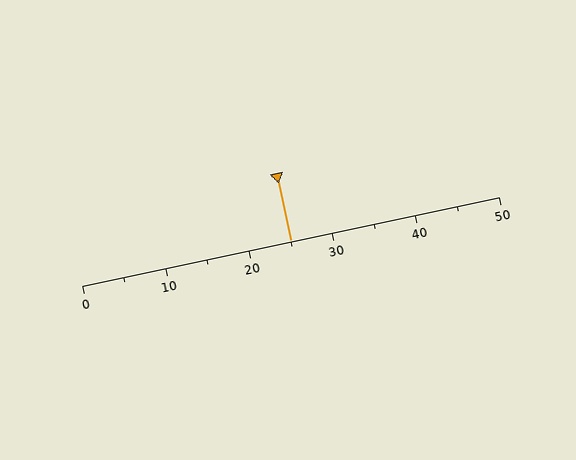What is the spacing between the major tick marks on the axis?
The major ticks are spaced 10 apart.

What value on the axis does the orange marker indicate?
The marker indicates approximately 25.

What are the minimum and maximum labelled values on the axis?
The axis runs from 0 to 50.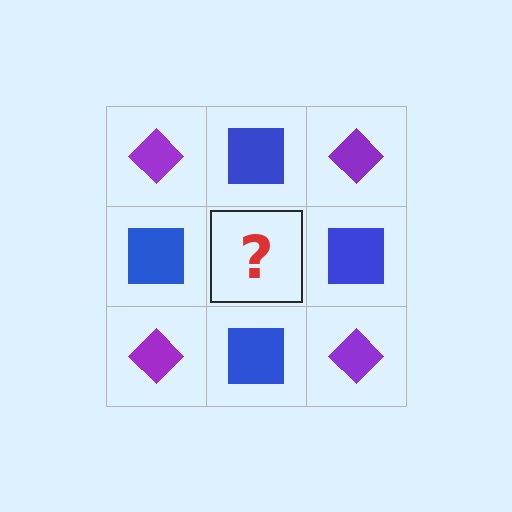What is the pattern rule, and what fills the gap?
The rule is that it alternates purple diamond and blue square in a checkerboard pattern. The gap should be filled with a purple diamond.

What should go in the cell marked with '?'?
The missing cell should contain a purple diamond.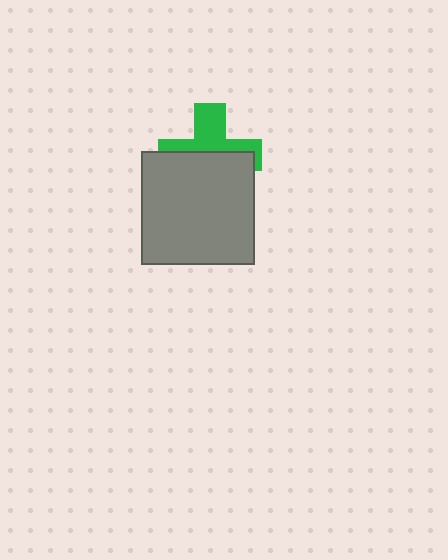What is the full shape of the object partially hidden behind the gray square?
The partially hidden object is a green cross.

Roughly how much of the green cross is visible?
A small part of it is visible (roughly 45%).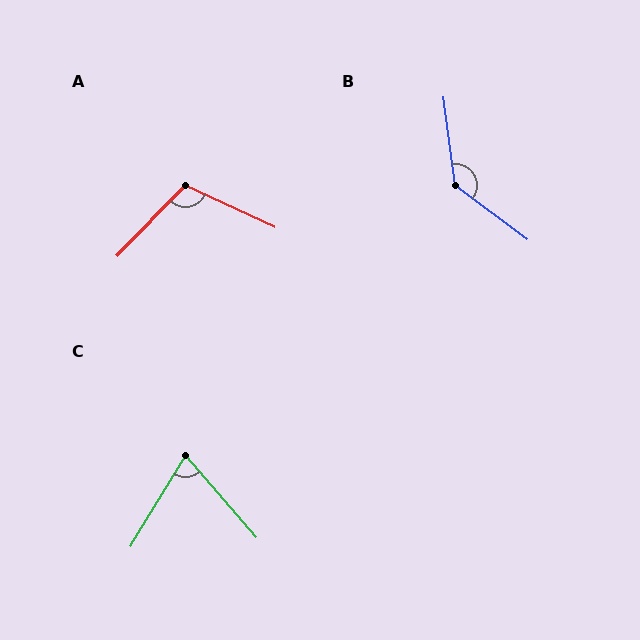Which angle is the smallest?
C, at approximately 72 degrees.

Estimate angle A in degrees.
Approximately 109 degrees.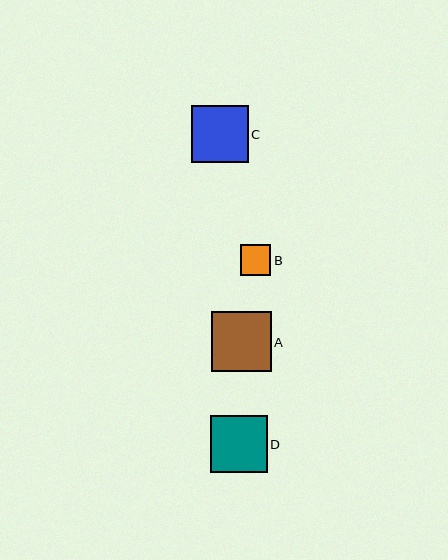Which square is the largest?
Square A is the largest with a size of approximately 60 pixels.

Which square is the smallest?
Square B is the smallest with a size of approximately 31 pixels.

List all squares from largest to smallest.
From largest to smallest: A, C, D, B.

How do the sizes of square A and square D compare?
Square A and square D are approximately the same size.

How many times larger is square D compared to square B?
Square D is approximately 1.8 times the size of square B.